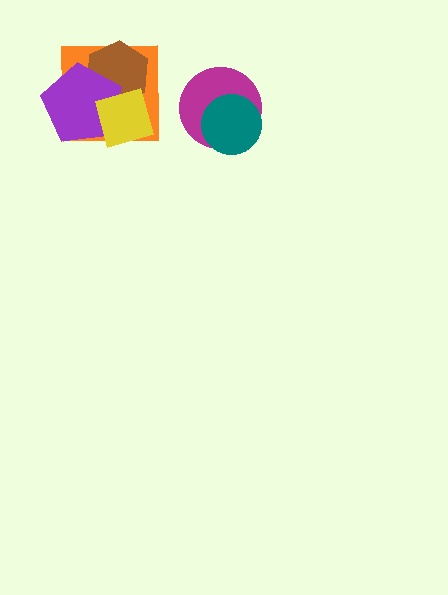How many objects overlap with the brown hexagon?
3 objects overlap with the brown hexagon.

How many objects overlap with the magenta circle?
1 object overlaps with the magenta circle.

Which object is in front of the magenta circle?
The teal circle is in front of the magenta circle.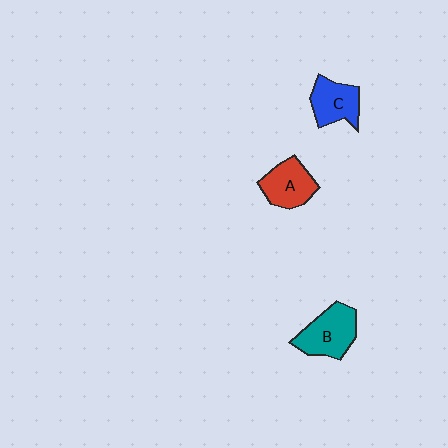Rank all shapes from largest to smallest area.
From largest to smallest: B (teal), A (red), C (blue).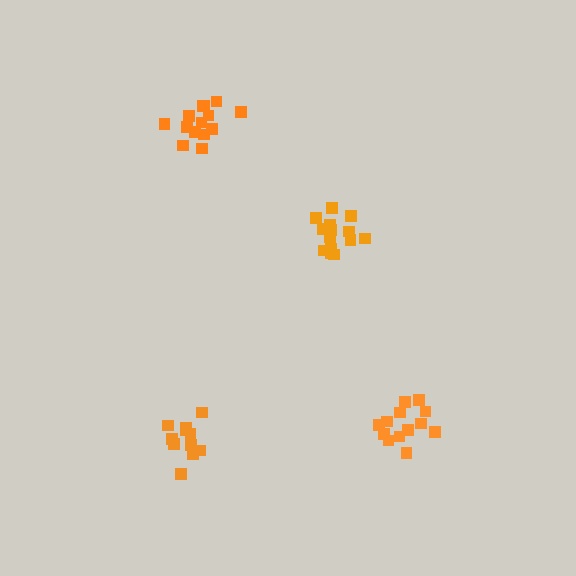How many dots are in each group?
Group 1: 14 dots, Group 2: 14 dots, Group 3: 15 dots, Group 4: 11 dots (54 total).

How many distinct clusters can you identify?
There are 4 distinct clusters.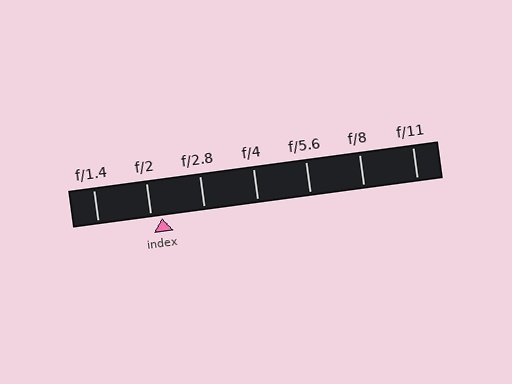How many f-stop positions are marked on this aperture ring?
There are 7 f-stop positions marked.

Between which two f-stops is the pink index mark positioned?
The index mark is between f/2 and f/2.8.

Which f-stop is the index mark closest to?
The index mark is closest to f/2.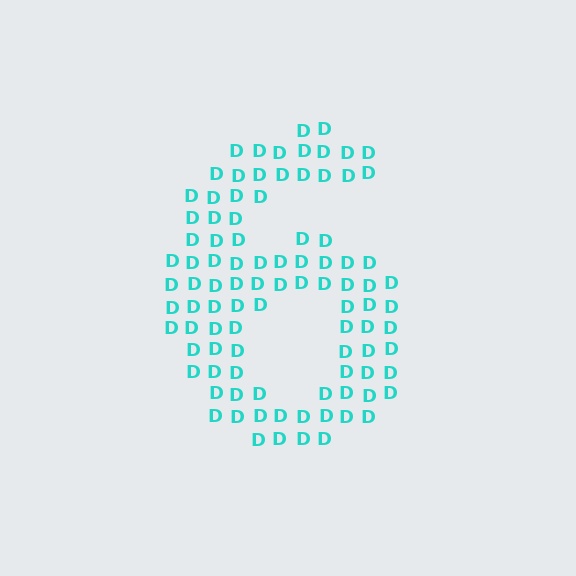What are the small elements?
The small elements are letter D's.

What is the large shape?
The large shape is the digit 6.